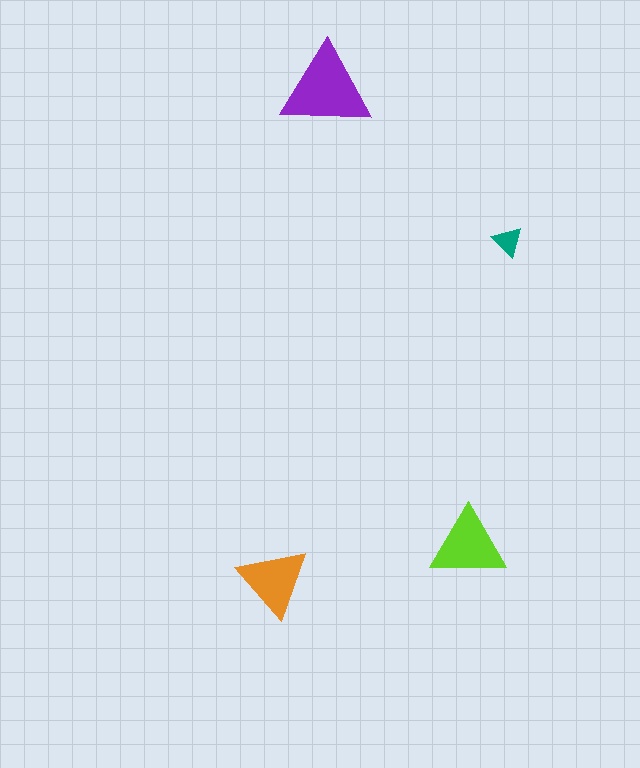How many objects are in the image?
There are 4 objects in the image.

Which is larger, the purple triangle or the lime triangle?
The purple one.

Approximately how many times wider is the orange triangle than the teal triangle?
About 2.5 times wider.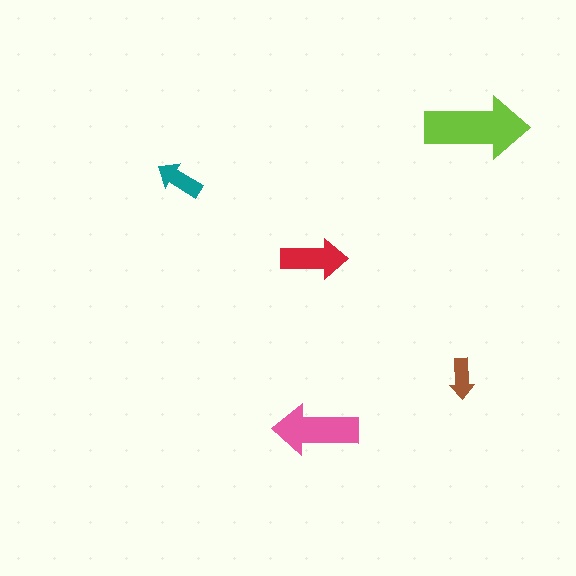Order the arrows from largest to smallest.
the lime one, the pink one, the red one, the teal one, the brown one.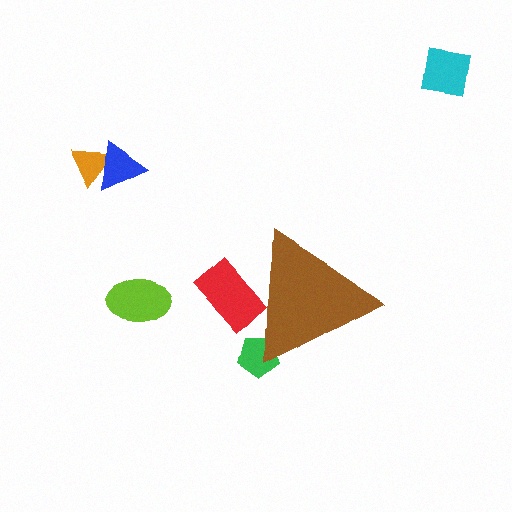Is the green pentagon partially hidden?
Yes, the green pentagon is partially hidden behind the brown triangle.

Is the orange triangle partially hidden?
No, the orange triangle is fully visible.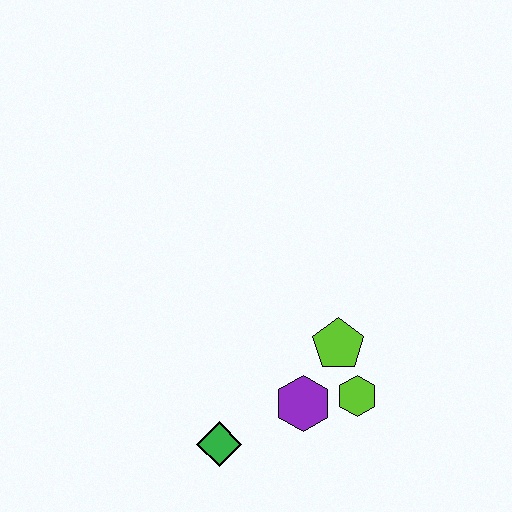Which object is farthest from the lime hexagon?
The green diamond is farthest from the lime hexagon.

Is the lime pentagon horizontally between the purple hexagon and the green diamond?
No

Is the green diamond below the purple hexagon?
Yes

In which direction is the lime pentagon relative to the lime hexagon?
The lime pentagon is above the lime hexagon.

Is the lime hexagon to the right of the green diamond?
Yes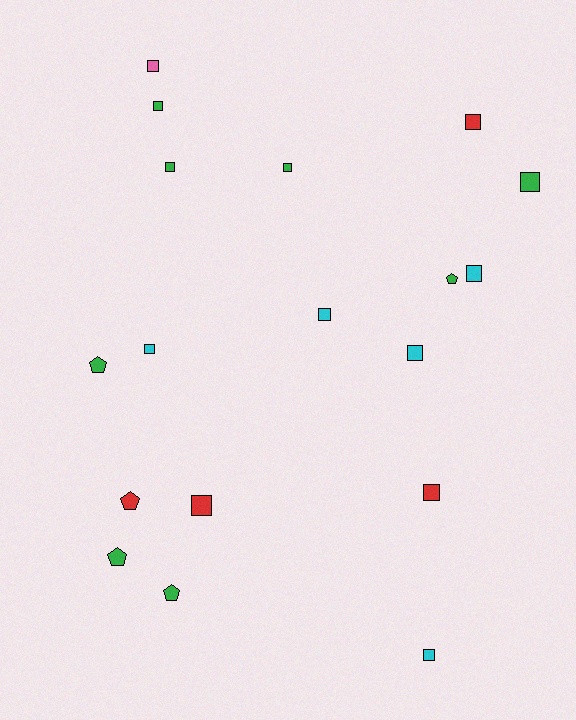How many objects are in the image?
There are 18 objects.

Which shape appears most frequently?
Square, with 13 objects.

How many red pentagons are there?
There is 1 red pentagon.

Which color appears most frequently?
Green, with 8 objects.